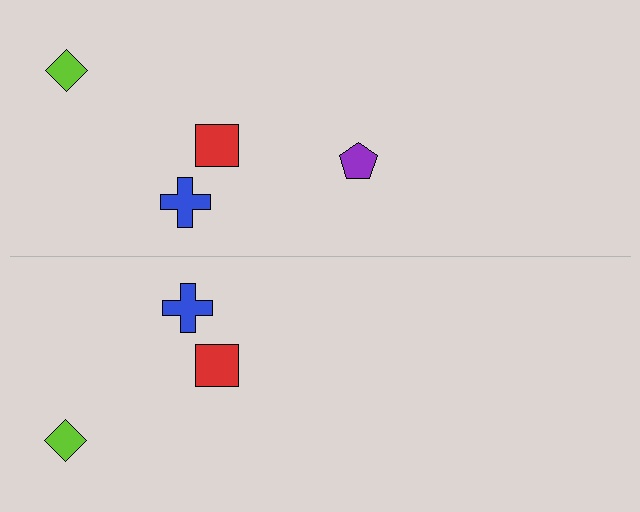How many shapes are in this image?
There are 7 shapes in this image.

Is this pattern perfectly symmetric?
No, the pattern is not perfectly symmetric. A purple pentagon is missing from the bottom side.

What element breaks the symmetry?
A purple pentagon is missing from the bottom side.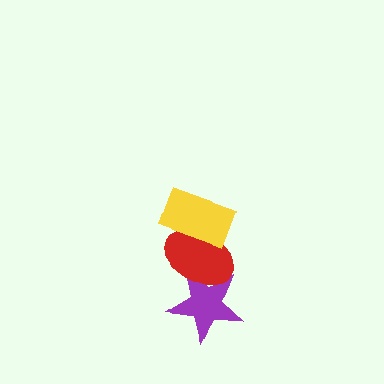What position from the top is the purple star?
The purple star is 3rd from the top.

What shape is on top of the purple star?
The red ellipse is on top of the purple star.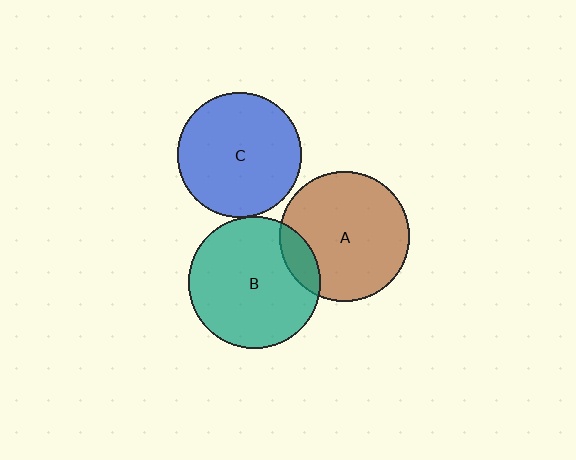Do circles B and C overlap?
Yes.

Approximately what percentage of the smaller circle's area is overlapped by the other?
Approximately 5%.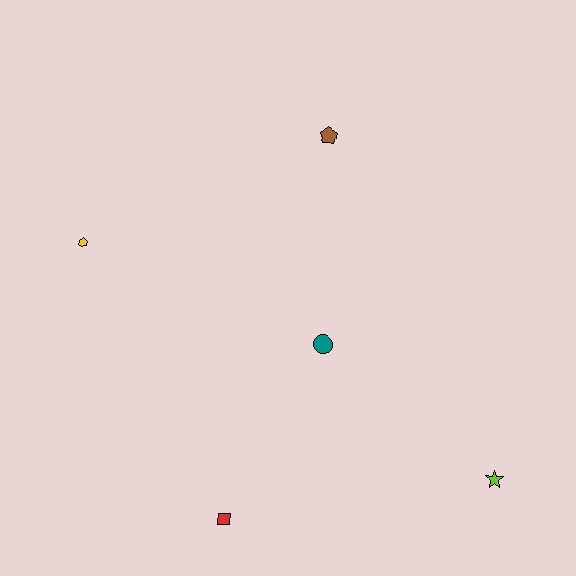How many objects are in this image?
There are 5 objects.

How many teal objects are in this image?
There is 1 teal object.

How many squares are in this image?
There is 1 square.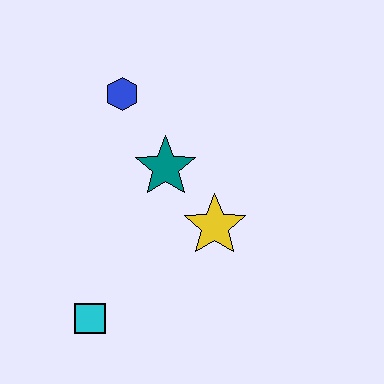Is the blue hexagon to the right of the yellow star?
No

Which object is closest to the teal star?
The yellow star is closest to the teal star.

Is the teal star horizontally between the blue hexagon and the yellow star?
Yes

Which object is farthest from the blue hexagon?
The cyan square is farthest from the blue hexagon.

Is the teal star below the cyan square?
No